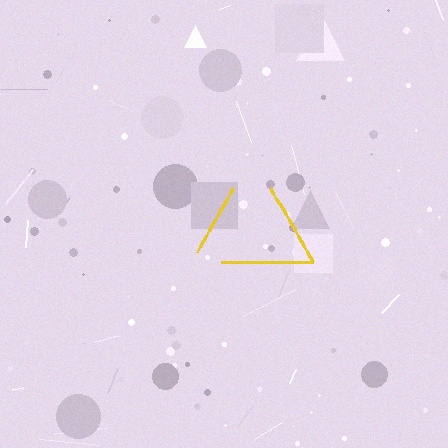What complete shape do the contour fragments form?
The contour fragments form a triangle.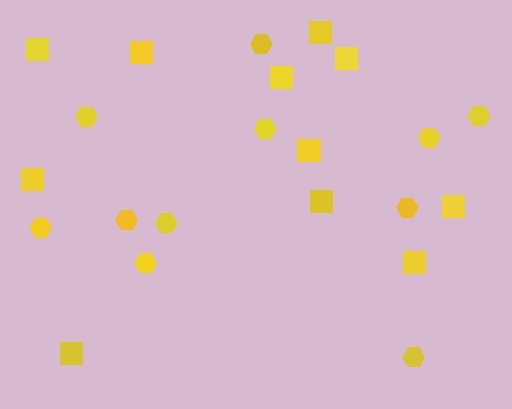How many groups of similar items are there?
There are 2 groups: one group of squares (11) and one group of hexagons (11).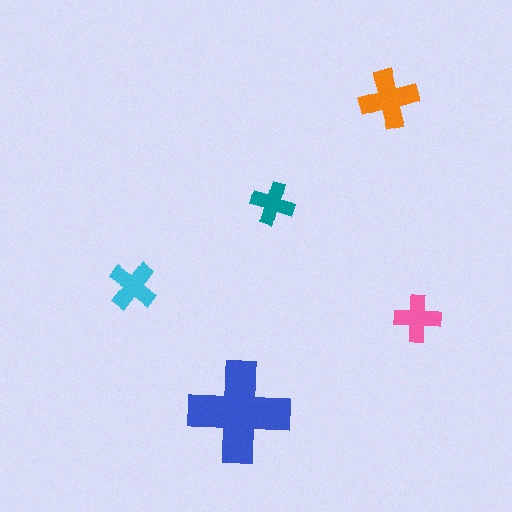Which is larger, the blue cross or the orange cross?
The blue one.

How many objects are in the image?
There are 5 objects in the image.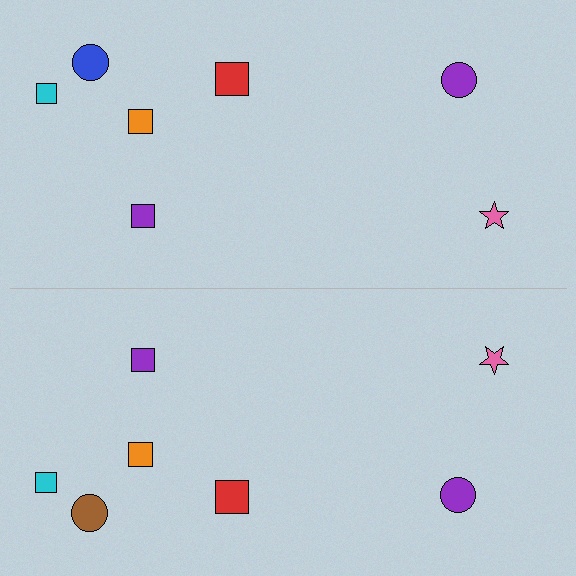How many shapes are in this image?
There are 14 shapes in this image.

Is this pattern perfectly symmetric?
No, the pattern is not perfectly symmetric. The brown circle on the bottom side breaks the symmetry — its mirror counterpart is blue.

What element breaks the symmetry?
The brown circle on the bottom side breaks the symmetry — its mirror counterpart is blue.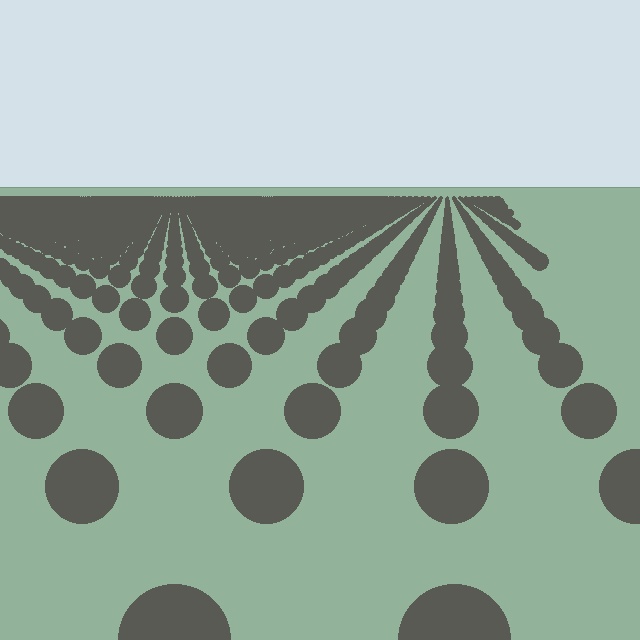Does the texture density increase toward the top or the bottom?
Density increases toward the top.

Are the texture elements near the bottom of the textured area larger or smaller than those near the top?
Larger. Near the bottom, elements are closer to the viewer and appear at a bigger on-screen size.